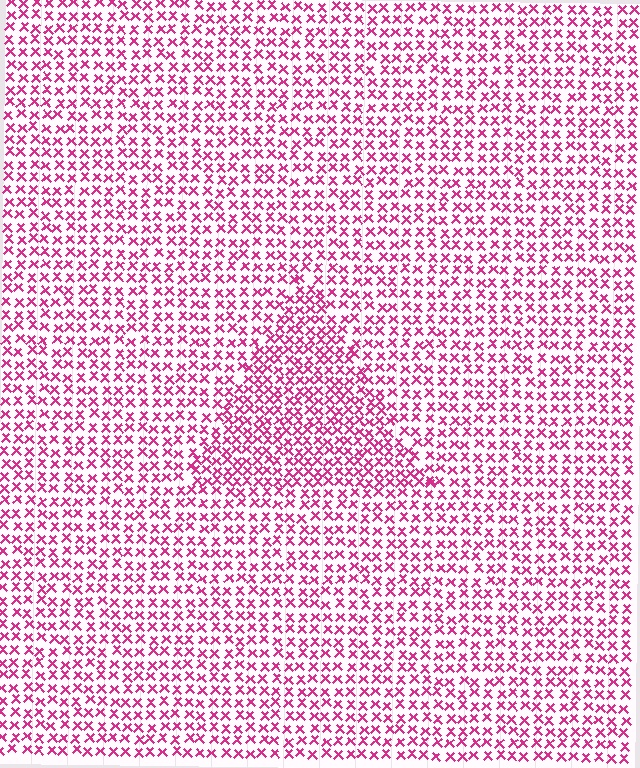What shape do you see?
I see a triangle.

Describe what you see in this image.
The image contains small magenta elements arranged at two different densities. A triangle-shaped region is visible where the elements are more densely packed than the surrounding area.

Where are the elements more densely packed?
The elements are more densely packed inside the triangle boundary.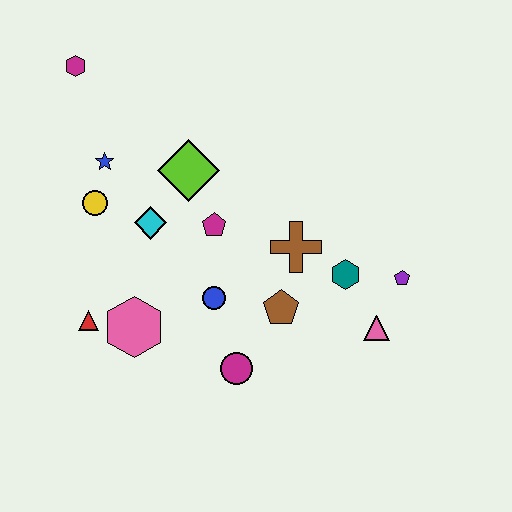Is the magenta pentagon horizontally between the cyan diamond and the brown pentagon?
Yes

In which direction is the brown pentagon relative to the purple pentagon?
The brown pentagon is to the left of the purple pentagon.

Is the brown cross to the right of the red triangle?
Yes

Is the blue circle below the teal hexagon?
Yes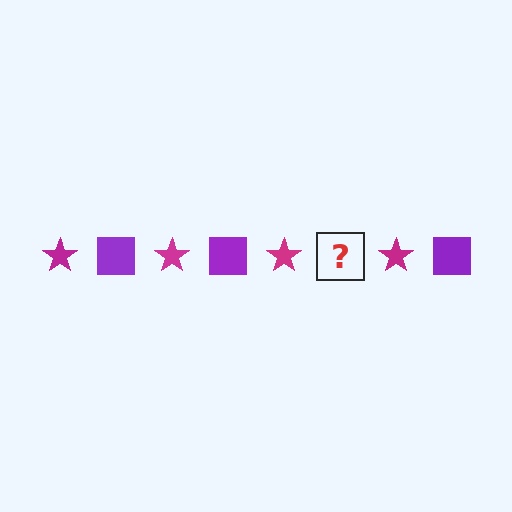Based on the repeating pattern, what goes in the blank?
The blank should be a purple square.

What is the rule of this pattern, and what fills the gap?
The rule is that the pattern alternates between magenta star and purple square. The gap should be filled with a purple square.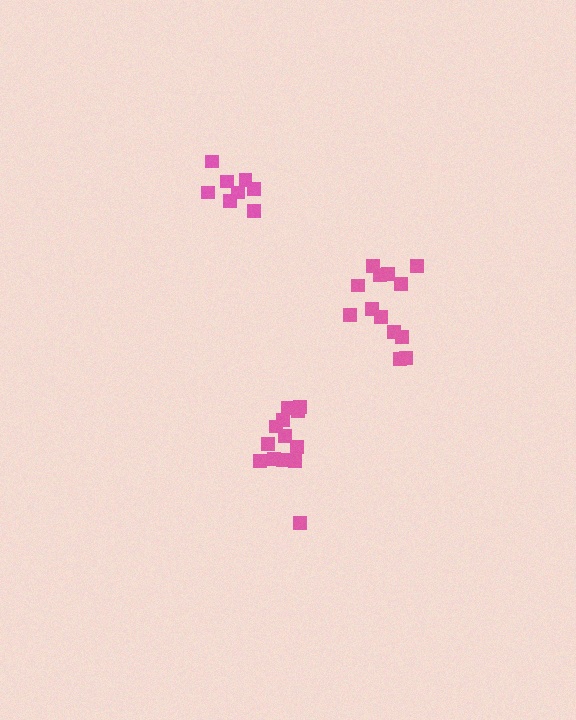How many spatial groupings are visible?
There are 3 spatial groupings.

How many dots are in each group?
Group 1: 13 dots, Group 2: 8 dots, Group 3: 13 dots (34 total).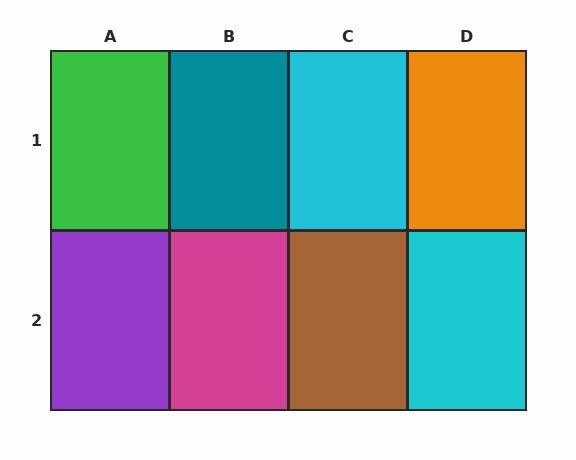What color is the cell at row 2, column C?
Brown.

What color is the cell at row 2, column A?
Purple.